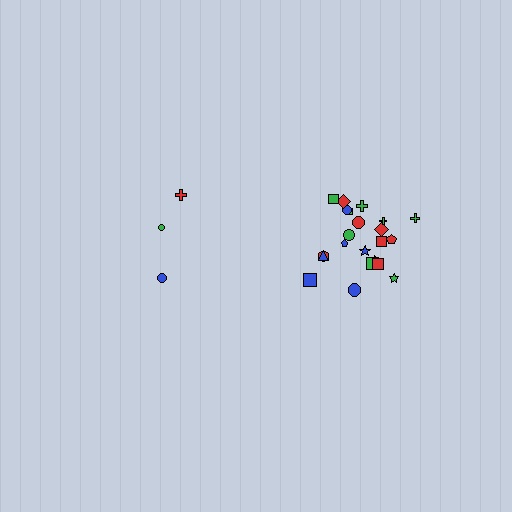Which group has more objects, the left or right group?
The right group.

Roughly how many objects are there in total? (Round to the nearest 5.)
Roughly 25 objects in total.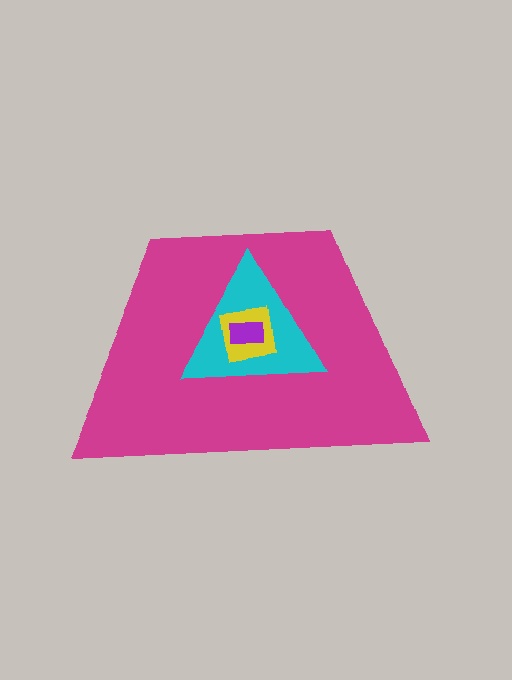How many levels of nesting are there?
4.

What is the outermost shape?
The magenta trapezoid.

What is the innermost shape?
The purple rectangle.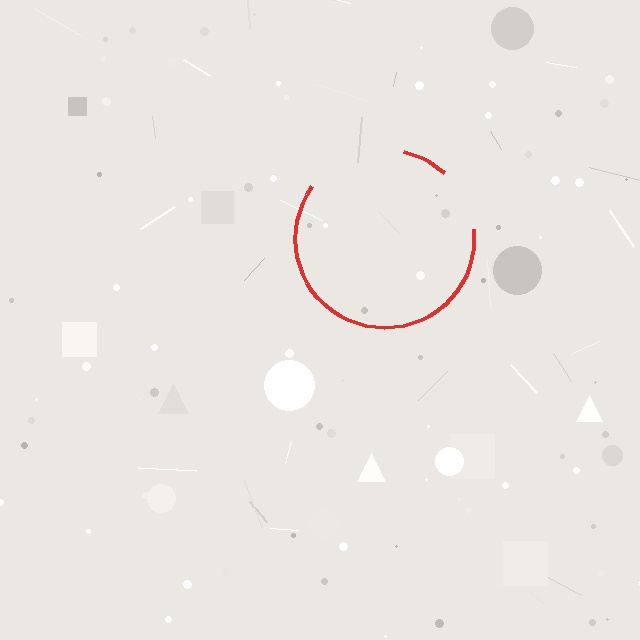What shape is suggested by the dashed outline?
The dashed outline suggests a circle.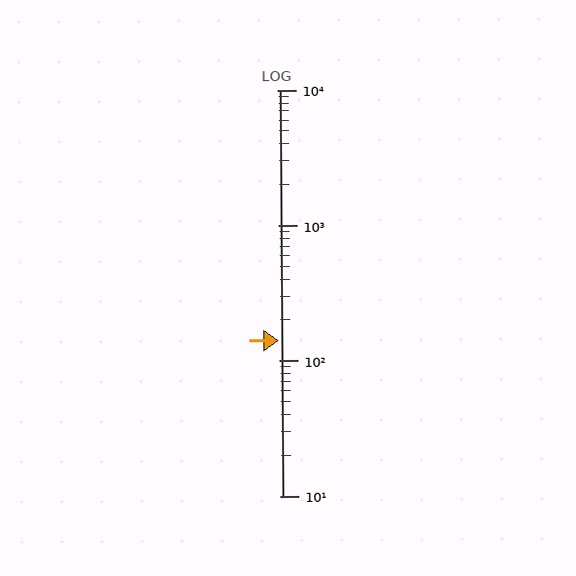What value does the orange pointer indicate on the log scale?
The pointer indicates approximately 140.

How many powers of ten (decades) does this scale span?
The scale spans 3 decades, from 10 to 10000.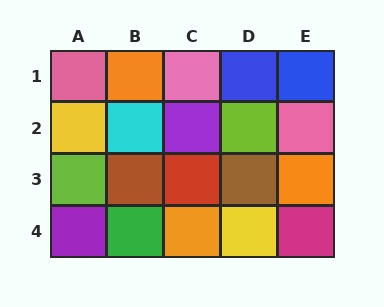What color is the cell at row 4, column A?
Purple.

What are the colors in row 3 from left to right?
Lime, brown, red, brown, orange.